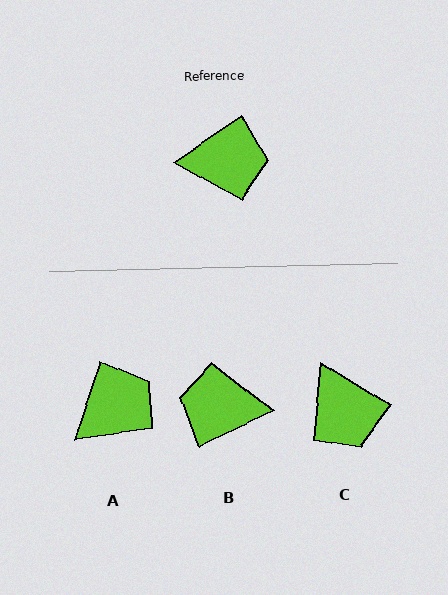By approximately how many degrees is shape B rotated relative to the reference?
Approximately 171 degrees counter-clockwise.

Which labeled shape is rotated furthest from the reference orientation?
B, about 171 degrees away.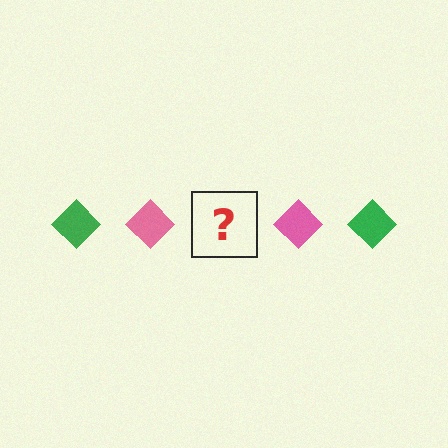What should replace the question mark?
The question mark should be replaced with a green diamond.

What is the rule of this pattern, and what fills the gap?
The rule is that the pattern cycles through green, pink diamonds. The gap should be filled with a green diamond.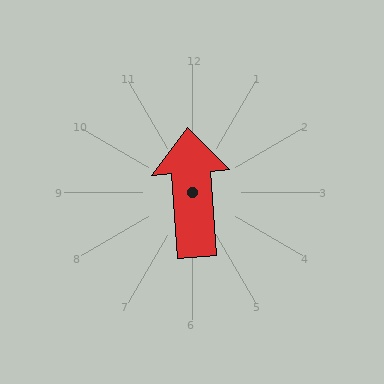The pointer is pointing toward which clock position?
Roughly 12 o'clock.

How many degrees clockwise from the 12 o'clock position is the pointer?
Approximately 356 degrees.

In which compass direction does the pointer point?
North.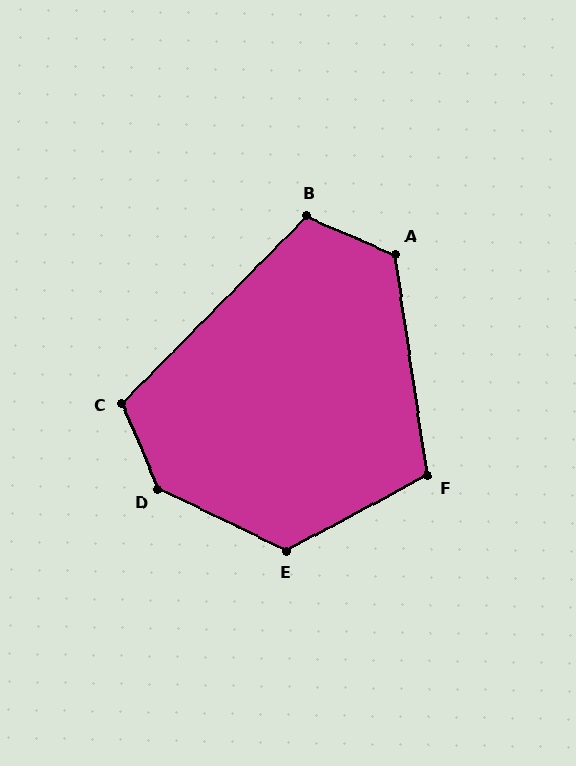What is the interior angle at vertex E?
Approximately 126 degrees (obtuse).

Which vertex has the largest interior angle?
D, at approximately 139 degrees.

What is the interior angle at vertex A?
Approximately 121 degrees (obtuse).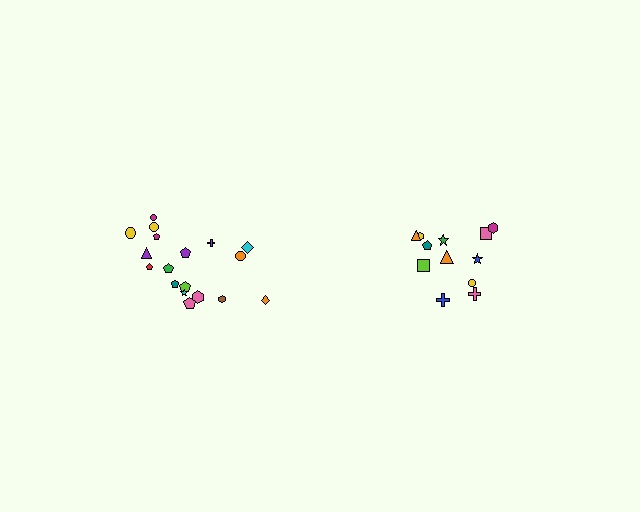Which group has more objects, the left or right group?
The left group.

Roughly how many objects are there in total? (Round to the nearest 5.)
Roughly 30 objects in total.